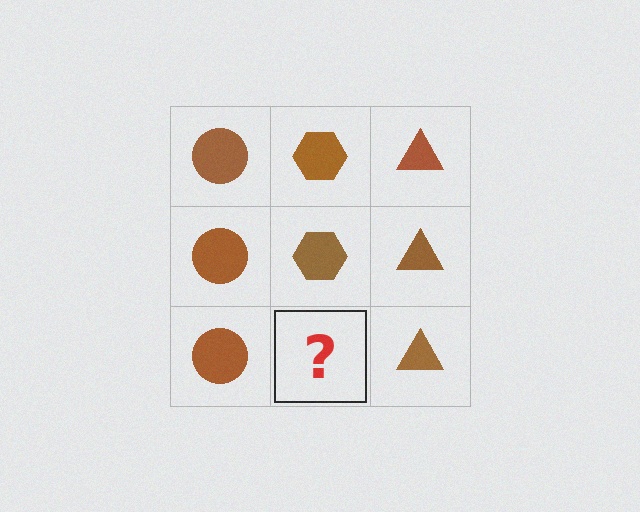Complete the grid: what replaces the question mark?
The question mark should be replaced with a brown hexagon.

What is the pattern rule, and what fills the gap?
The rule is that each column has a consistent shape. The gap should be filled with a brown hexagon.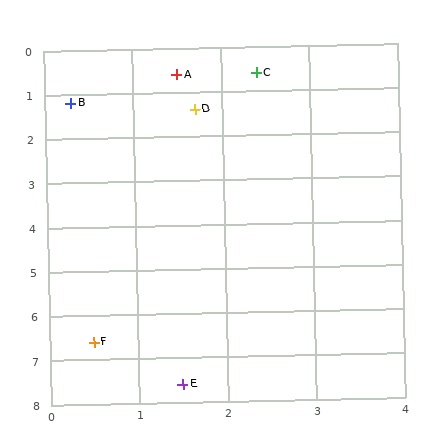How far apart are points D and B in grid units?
Points D and B are about 1.4 grid units apart.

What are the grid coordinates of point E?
Point E is at approximately (1.5, 7.6).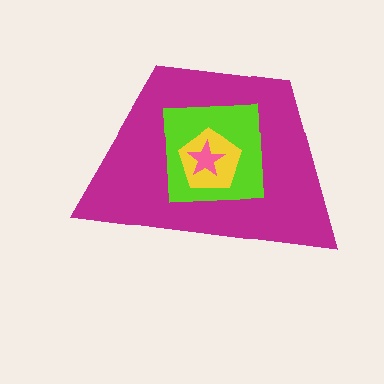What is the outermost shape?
The magenta trapezoid.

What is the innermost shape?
The pink star.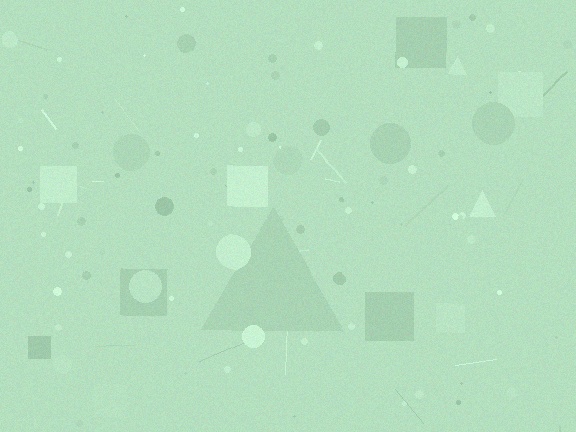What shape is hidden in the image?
A triangle is hidden in the image.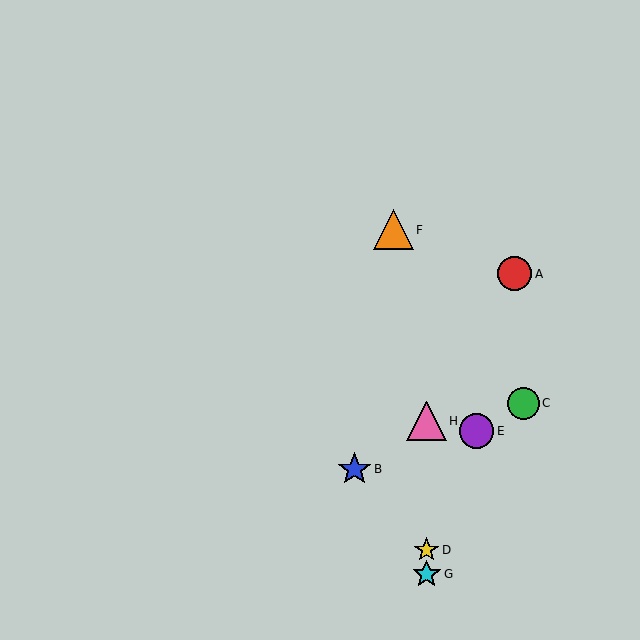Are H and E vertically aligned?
No, H is at x≈427 and E is at x≈477.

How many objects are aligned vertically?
3 objects (D, G, H) are aligned vertically.